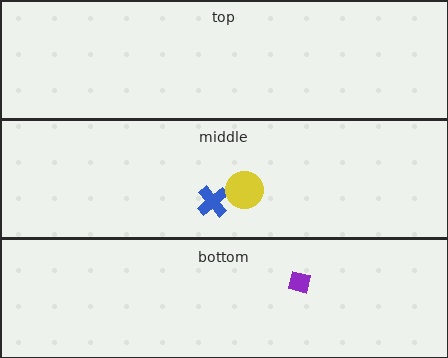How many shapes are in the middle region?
2.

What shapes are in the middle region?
The blue cross, the yellow circle.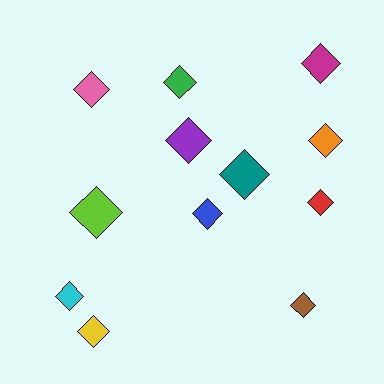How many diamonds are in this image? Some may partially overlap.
There are 12 diamonds.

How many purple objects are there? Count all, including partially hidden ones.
There is 1 purple object.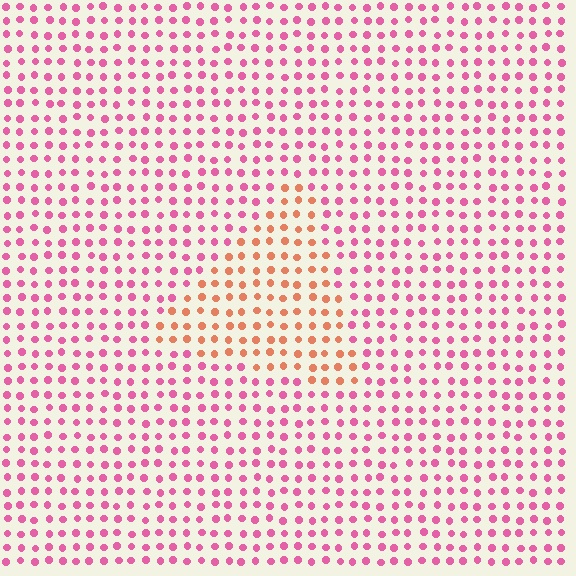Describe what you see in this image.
The image is filled with small pink elements in a uniform arrangement. A triangle-shaped region is visible where the elements are tinted to a slightly different hue, forming a subtle color boundary.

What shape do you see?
I see a triangle.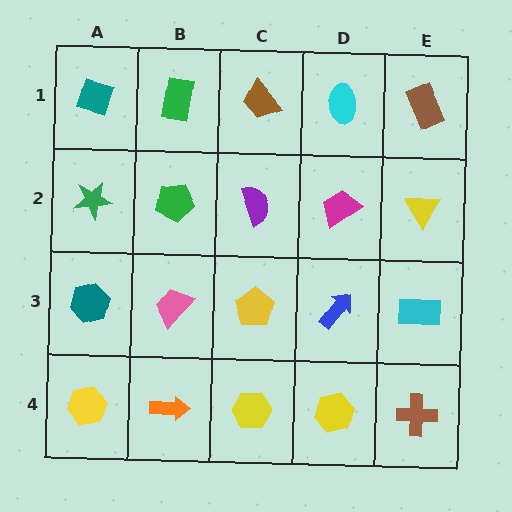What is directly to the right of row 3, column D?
A cyan rectangle.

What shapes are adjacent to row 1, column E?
A yellow triangle (row 2, column E), a cyan ellipse (row 1, column D).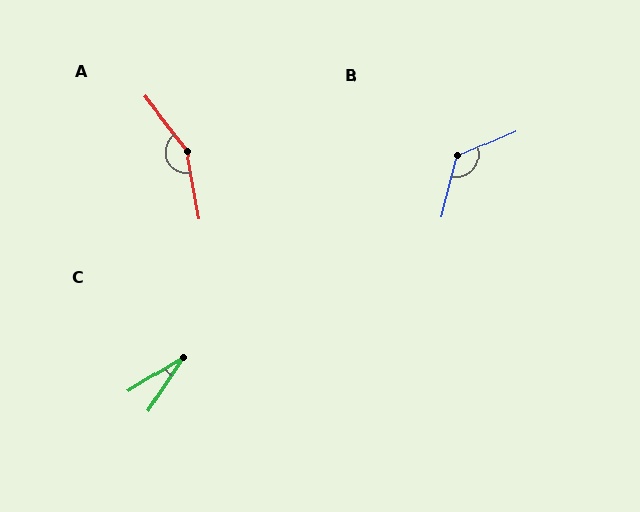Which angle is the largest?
A, at approximately 152 degrees.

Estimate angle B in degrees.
Approximately 127 degrees.